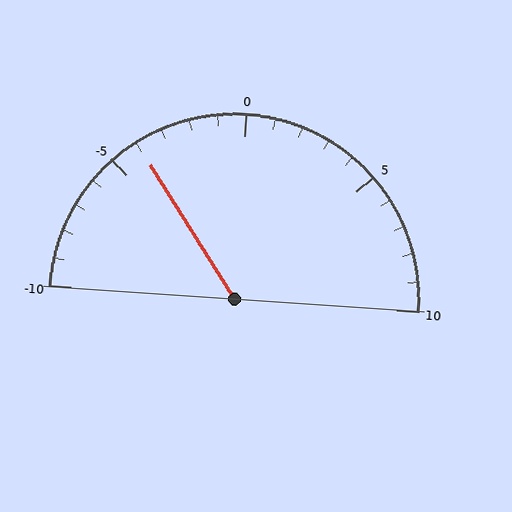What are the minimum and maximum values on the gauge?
The gauge ranges from -10 to 10.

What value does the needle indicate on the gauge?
The needle indicates approximately -4.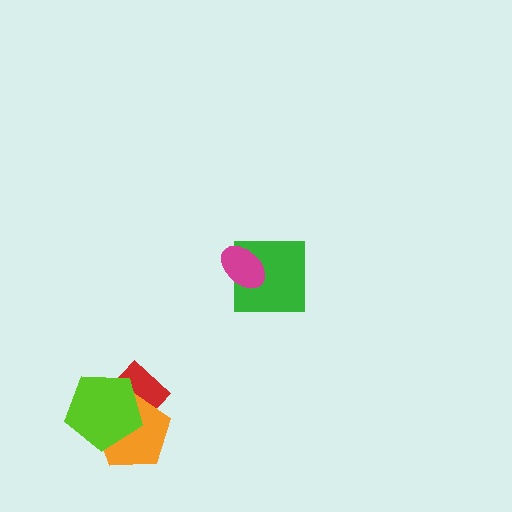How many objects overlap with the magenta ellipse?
1 object overlaps with the magenta ellipse.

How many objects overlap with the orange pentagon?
2 objects overlap with the orange pentagon.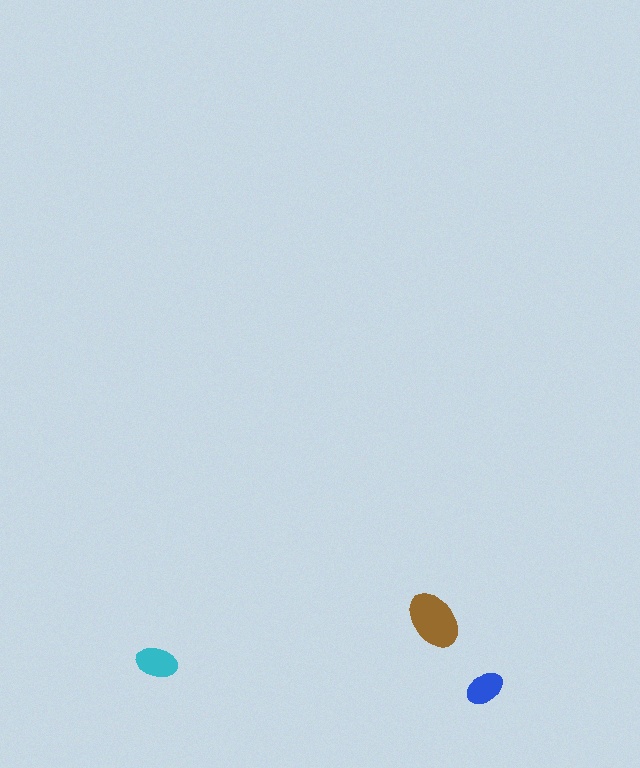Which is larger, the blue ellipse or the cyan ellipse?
The cyan one.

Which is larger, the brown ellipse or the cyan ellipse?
The brown one.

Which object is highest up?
The brown ellipse is topmost.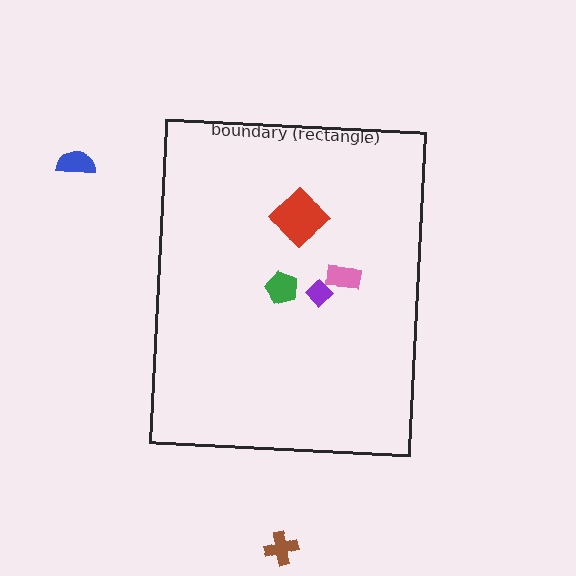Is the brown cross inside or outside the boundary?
Outside.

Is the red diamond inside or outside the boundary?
Inside.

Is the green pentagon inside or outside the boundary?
Inside.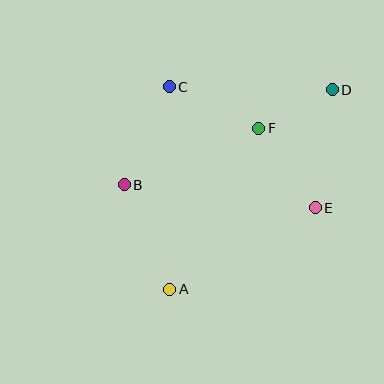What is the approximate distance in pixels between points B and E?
The distance between B and E is approximately 192 pixels.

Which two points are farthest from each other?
Points A and D are farthest from each other.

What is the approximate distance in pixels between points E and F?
The distance between E and F is approximately 98 pixels.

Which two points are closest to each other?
Points D and F are closest to each other.